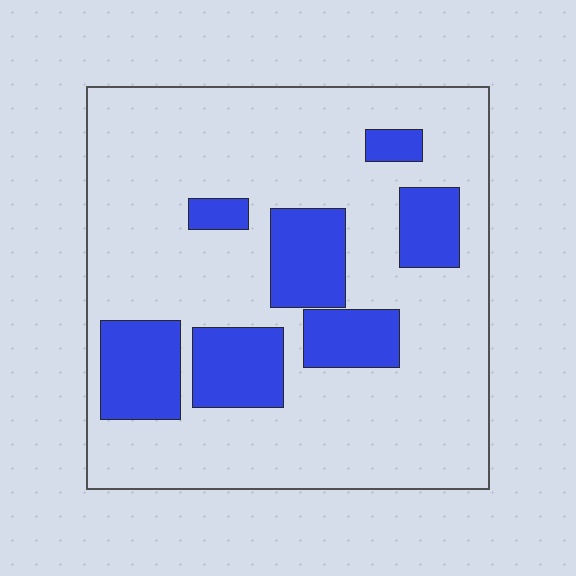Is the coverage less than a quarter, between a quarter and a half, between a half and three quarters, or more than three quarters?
Less than a quarter.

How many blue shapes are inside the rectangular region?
7.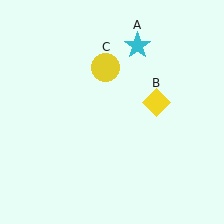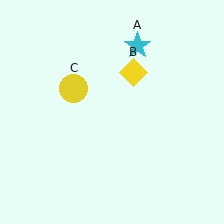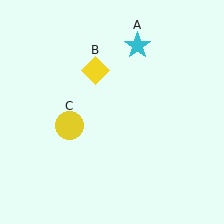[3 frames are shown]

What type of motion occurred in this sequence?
The yellow diamond (object B), yellow circle (object C) rotated counterclockwise around the center of the scene.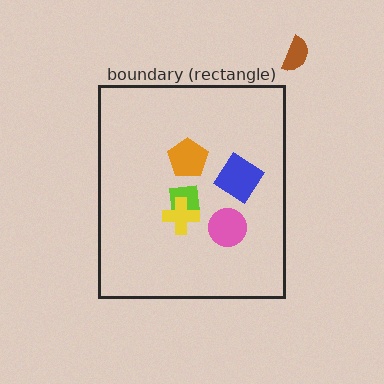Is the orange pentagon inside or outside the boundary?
Inside.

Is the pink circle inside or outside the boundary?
Inside.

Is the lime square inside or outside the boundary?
Inside.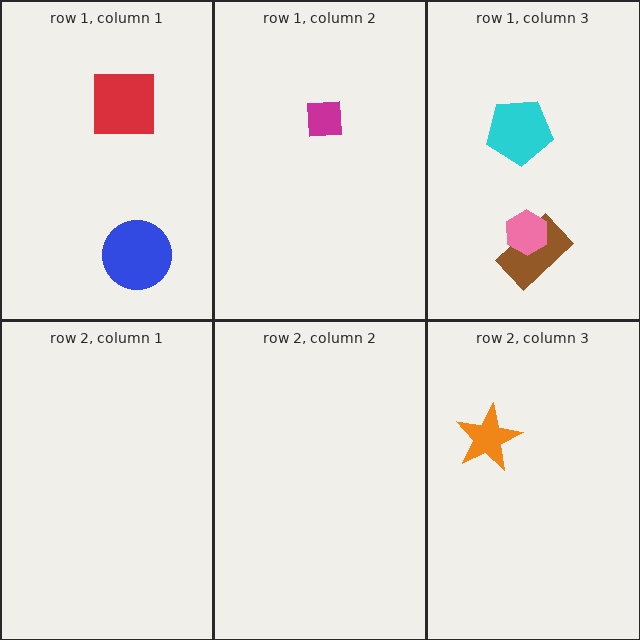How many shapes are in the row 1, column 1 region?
2.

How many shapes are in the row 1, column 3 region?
3.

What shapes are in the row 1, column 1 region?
The blue circle, the red square.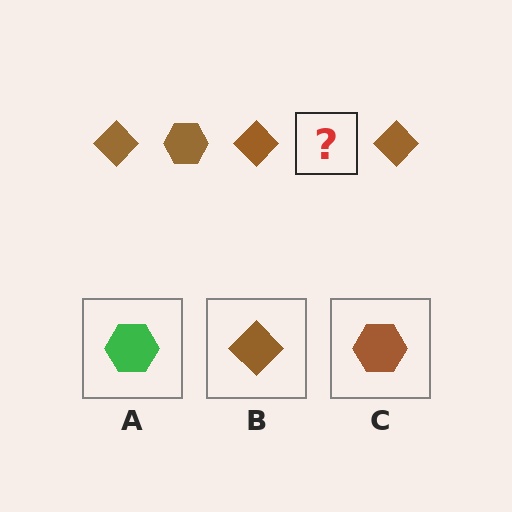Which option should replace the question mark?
Option C.